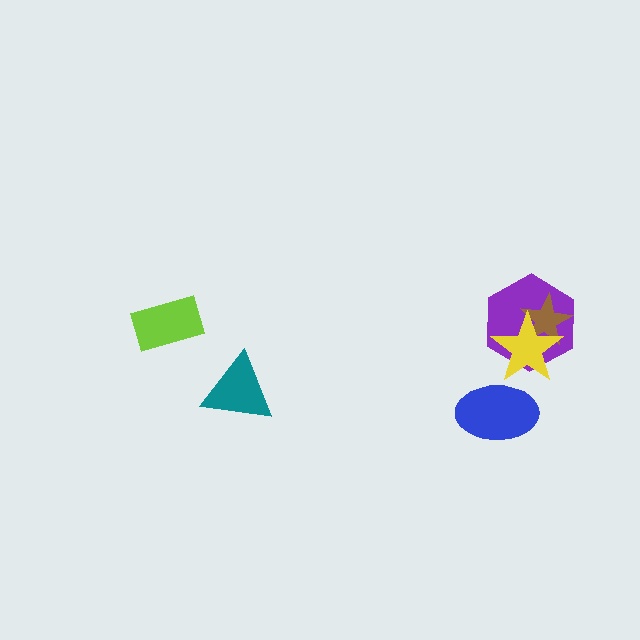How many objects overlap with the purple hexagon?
2 objects overlap with the purple hexagon.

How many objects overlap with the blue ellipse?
1 object overlaps with the blue ellipse.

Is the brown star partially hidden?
Yes, it is partially covered by another shape.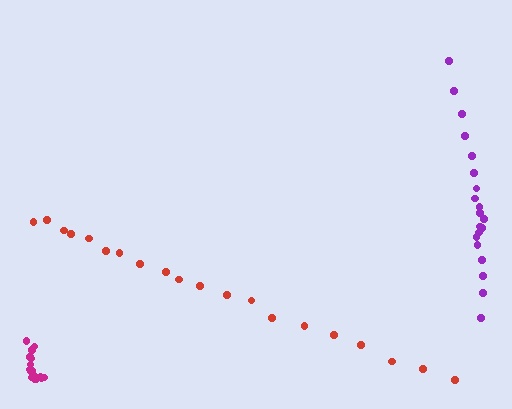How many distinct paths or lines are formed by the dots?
There are 3 distinct paths.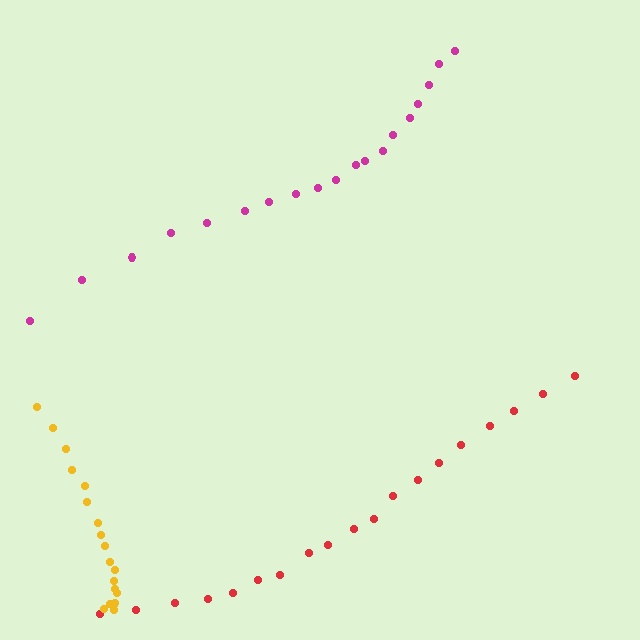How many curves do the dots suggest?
There are 3 distinct paths.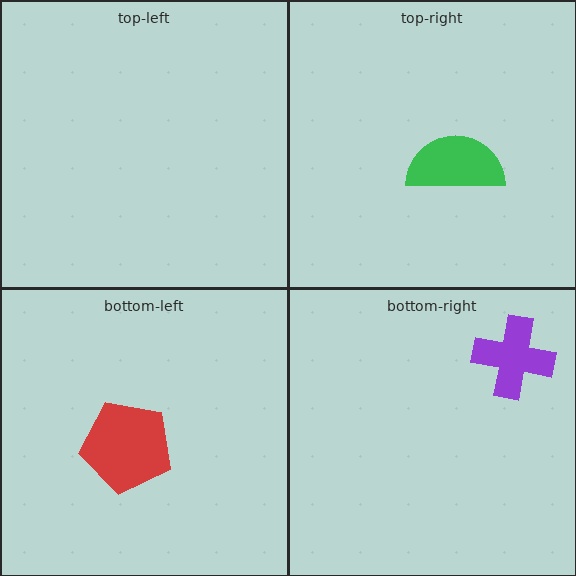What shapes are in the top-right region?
The green semicircle.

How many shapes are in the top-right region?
1.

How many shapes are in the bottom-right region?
1.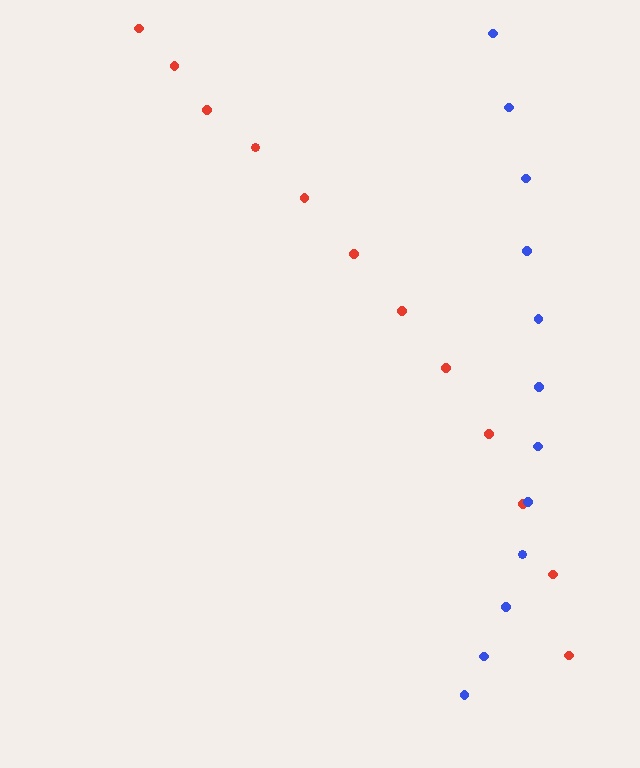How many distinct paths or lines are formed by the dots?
There are 2 distinct paths.